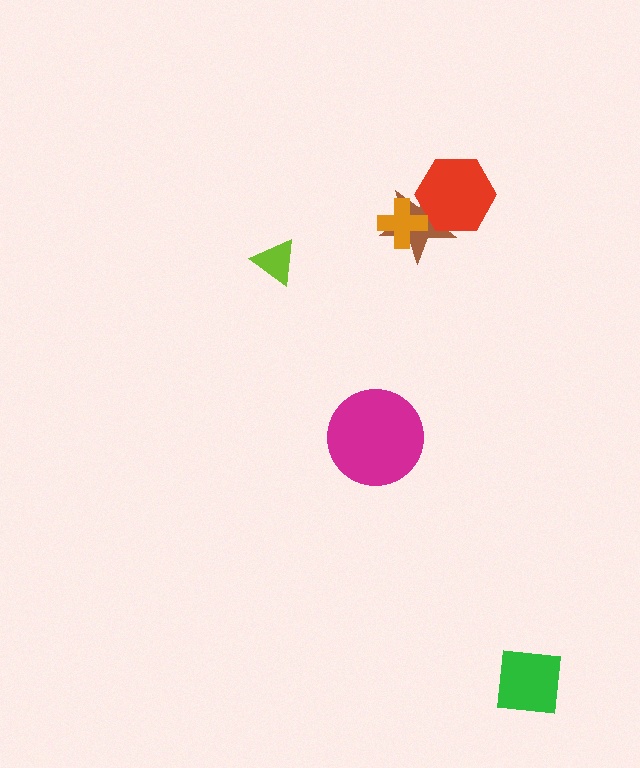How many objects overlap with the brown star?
2 objects overlap with the brown star.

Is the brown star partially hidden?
Yes, it is partially covered by another shape.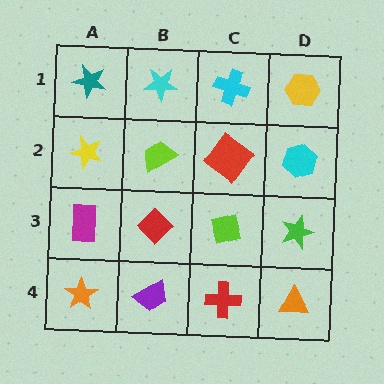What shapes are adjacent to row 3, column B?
A lime trapezoid (row 2, column B), a purple trapezoid (row 4, column B), a magenta rectangle (row 3, column A), a lime square (row 3, column C).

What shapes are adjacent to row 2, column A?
A teal star (row 1, column A), a magenta rectangle (row 3, column A), a lime trapezoid (row 2, column B).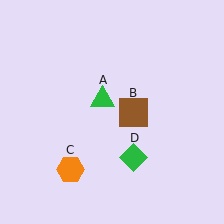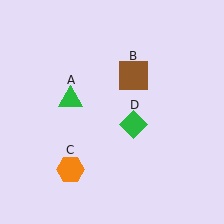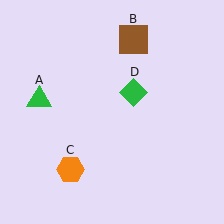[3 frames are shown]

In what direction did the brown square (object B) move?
The brown square (object B) moved up.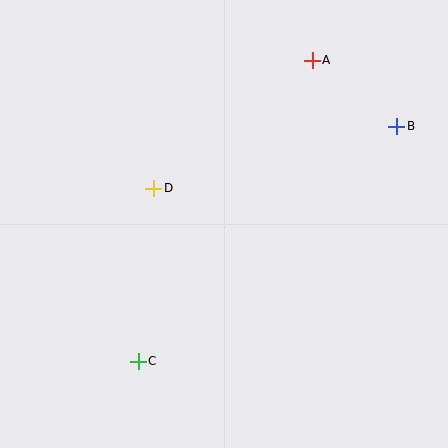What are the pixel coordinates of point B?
Point B is at (397, 126).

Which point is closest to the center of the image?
Point D at (154, 188) is closest to the center.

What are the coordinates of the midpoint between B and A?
The midpoint between B and A is at (355, 93).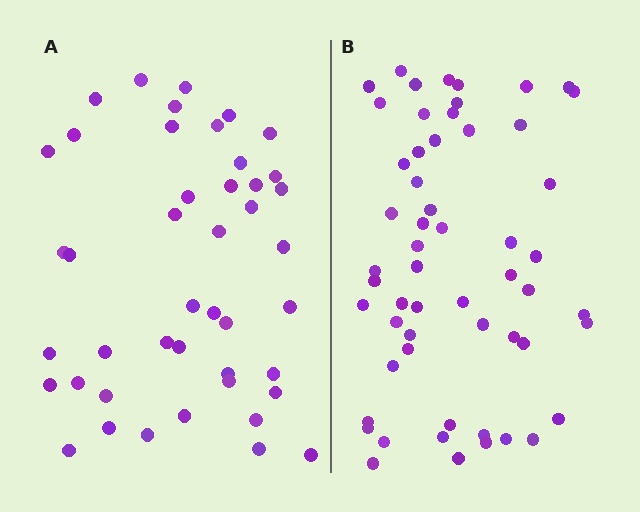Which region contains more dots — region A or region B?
Region B (the right region) has more dots.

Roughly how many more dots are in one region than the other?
Region B has roughly 12 or so more dots than region A.